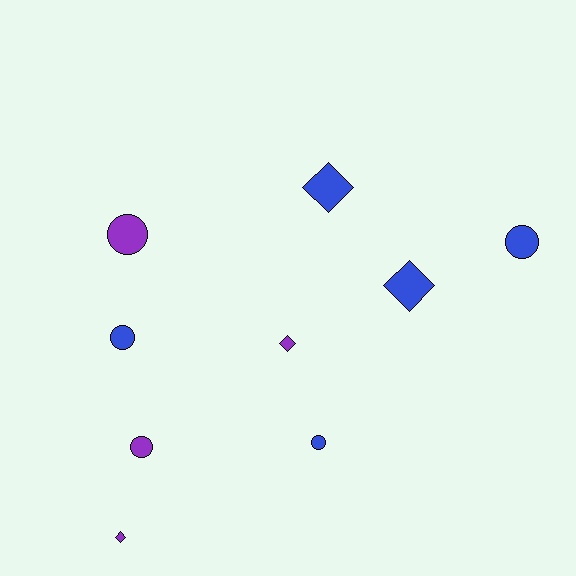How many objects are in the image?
There are 9 objects.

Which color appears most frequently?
Blue, with 5 objects.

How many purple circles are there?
There are 2 purple circles.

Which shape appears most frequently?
Circle, with 5 objects.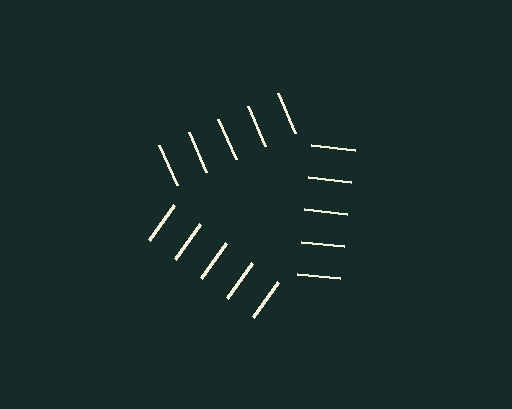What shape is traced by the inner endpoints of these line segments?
An illusory triangle — the line segments terminate on its edges but no continuous stroke is drawn.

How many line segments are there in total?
15 — 5 along each of the 3 edges.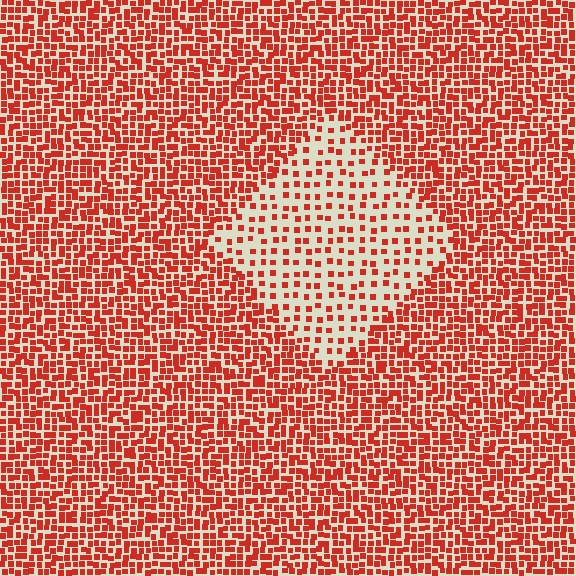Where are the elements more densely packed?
The elements are more densely packed outside the diamond boundary.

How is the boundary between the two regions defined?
The boundary is defined by a change in element density (approximately 2.4x ratio). All elements are the same color, size, and shape.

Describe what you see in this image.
The image contains small red elements arranged at two different densities. A diamond-shaped region is visible where the elements are less densely packed than the surrounding area.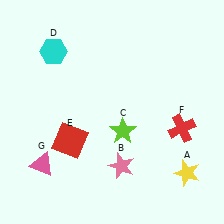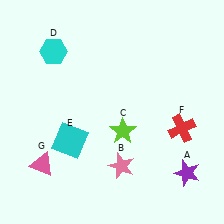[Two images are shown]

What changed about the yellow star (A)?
In Image 1, A is yellow. In Image 2, it changed to purple.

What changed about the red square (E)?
In Image 1, E is red. In Image 2, it changed to cyan.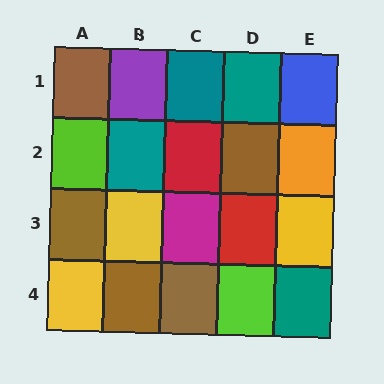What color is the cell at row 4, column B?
Brown.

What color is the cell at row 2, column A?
Lime.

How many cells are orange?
1 cell is orange.